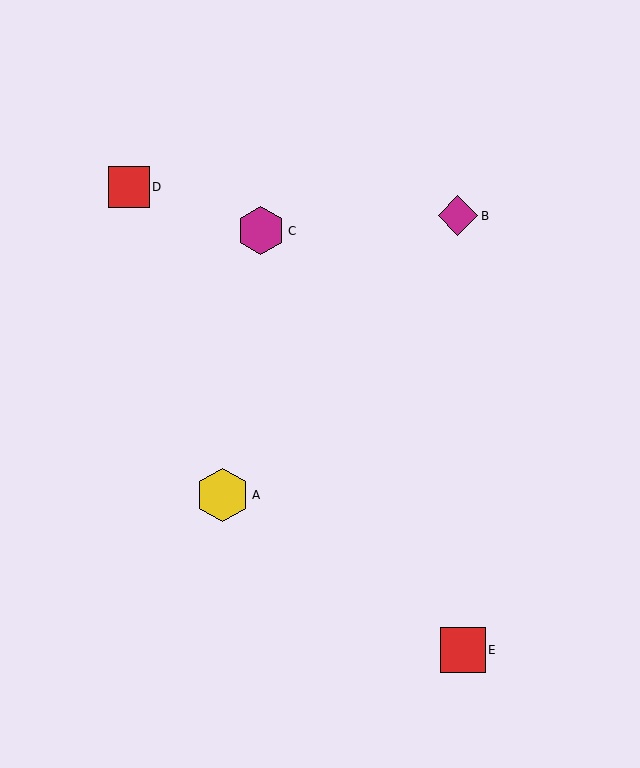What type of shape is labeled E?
Shape E is a red square.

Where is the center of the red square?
The center of the red square is at (129, 187).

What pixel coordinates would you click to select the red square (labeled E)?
Click at (463, 650) to select the red square E.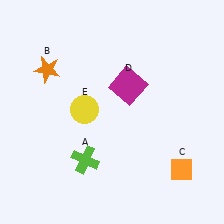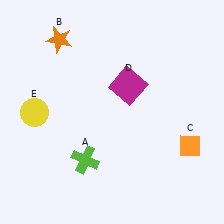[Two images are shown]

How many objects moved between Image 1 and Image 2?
3 objects moved between the two images.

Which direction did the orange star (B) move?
The orange star (B) moved up.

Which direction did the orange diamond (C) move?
The orange diamond (C) moved up.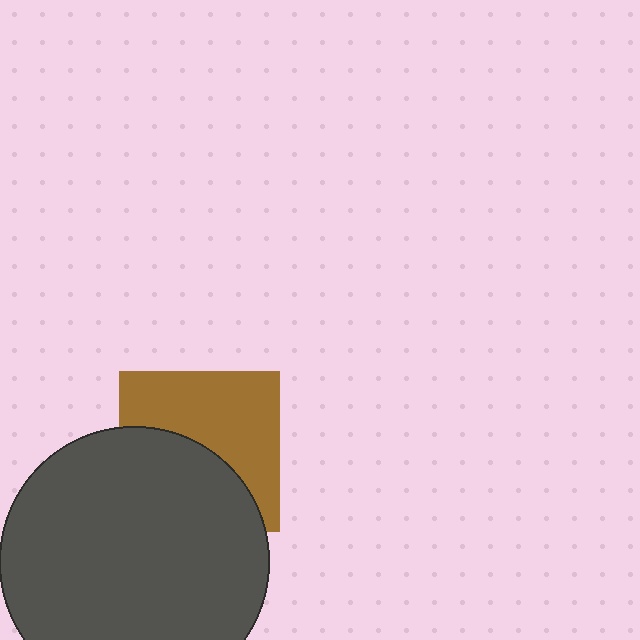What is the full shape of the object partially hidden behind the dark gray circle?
The partially hidden object is a brown square.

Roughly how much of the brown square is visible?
About half of it is visible (roughly 53%).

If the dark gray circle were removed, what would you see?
You would see the complete brown square.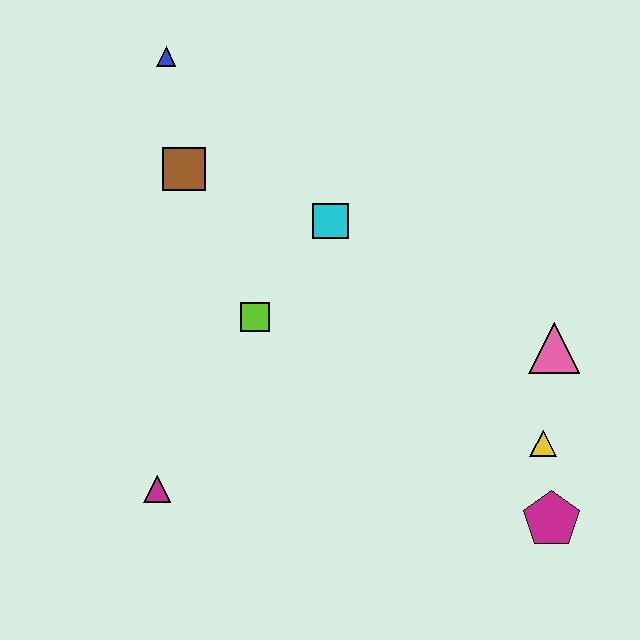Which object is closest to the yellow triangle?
The magenta pentagon is closest to the yellow triangle.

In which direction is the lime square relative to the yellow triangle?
The lime square is to the left of the yellow triangle.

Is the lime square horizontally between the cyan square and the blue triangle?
Yes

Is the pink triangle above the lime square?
No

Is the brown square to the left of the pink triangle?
Yes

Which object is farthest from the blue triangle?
The magenta pentagon is farthest from the blue triangle.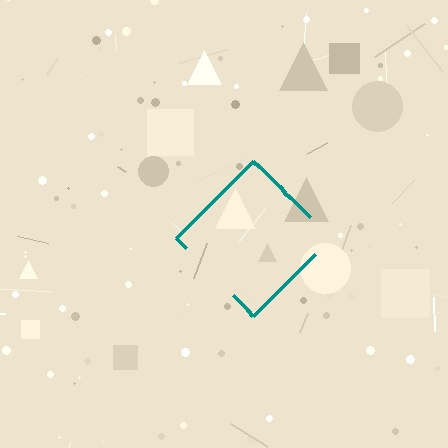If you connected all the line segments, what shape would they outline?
They would outline a diamond.